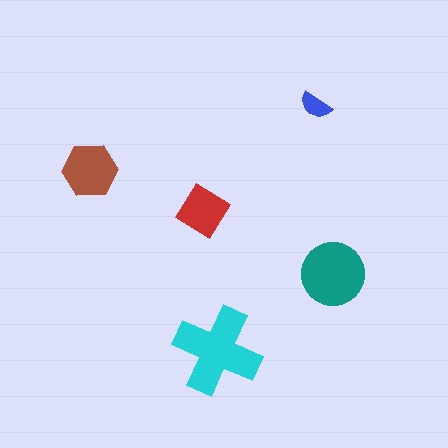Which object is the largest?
The cyan cross.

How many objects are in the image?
There are 5 objects in the image.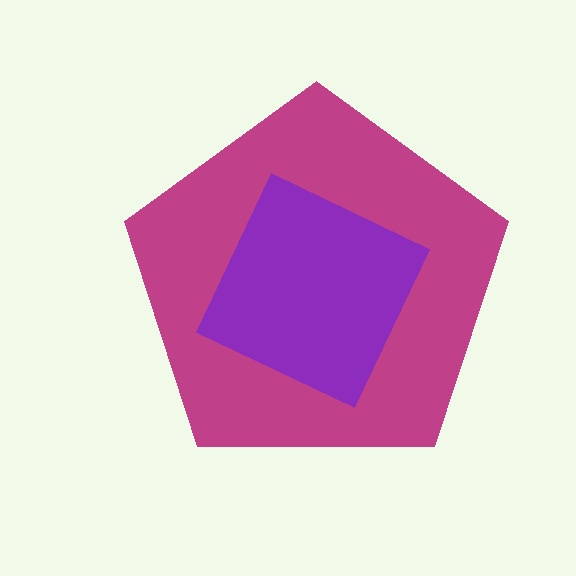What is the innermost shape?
The purple square.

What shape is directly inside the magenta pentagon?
The purple square.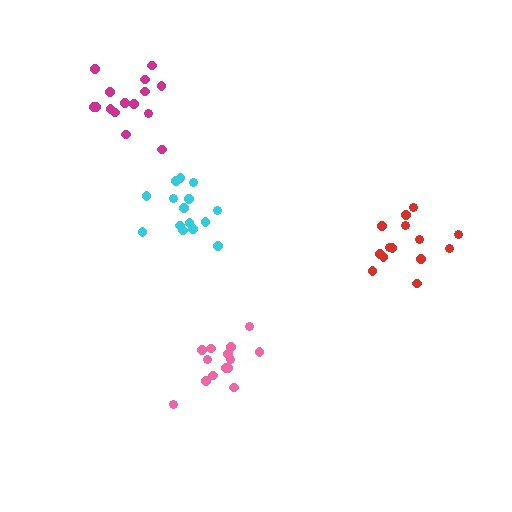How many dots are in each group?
Group 1: 14 dots, Group 2: 15 dots, Group 3: 15 dots, Group 4: 15 dots (59 total).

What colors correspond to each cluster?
The clusters are colored: red, cyan, magenta, pink.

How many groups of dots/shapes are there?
There are 4 groups.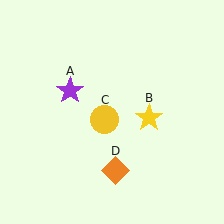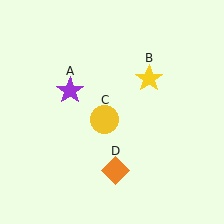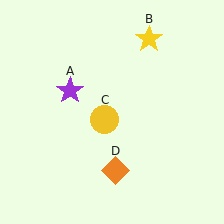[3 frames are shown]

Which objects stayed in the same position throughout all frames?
Purple star (object A) and yellow circle (object C) and orange diamond (object D) remained stationary.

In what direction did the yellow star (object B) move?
The yellow star (object B) moved up.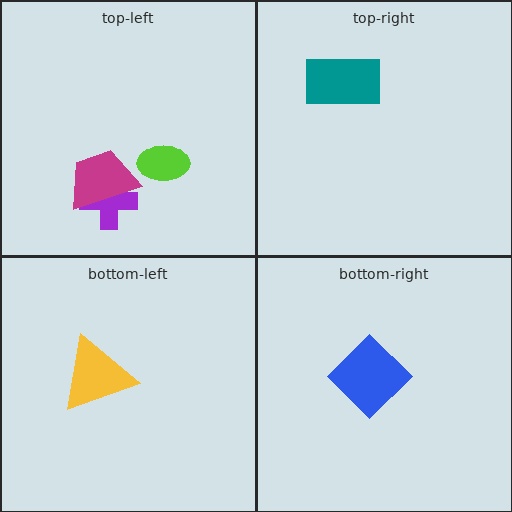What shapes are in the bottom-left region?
The yellow triangle.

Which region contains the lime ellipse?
The top-left region.